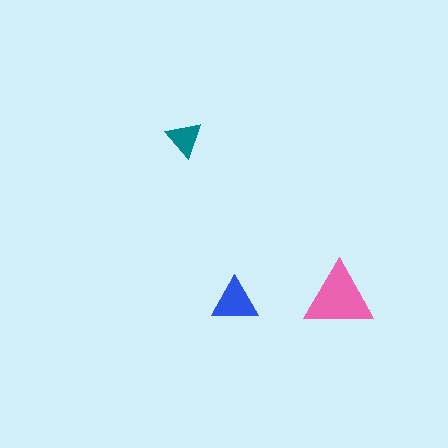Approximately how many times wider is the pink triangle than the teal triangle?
About 2 times wider.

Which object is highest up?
The teal triangle is topmost.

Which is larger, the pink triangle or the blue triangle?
The pink one.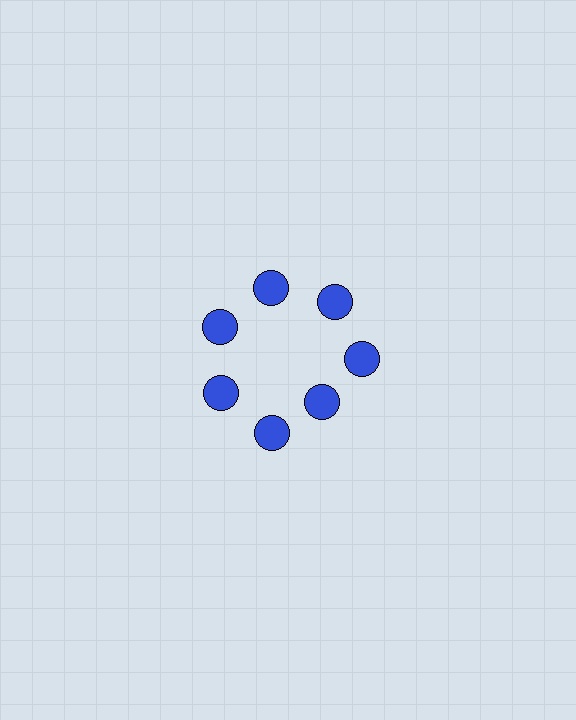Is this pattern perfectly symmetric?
No. The 7 blue circles are arranged in a ring, but one element near the 5 o'clock position is pulled inward toward the center, breaking the 7-fold rotational symmetry.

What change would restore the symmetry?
The symmetry would be restored by moving it outward, back onto the ring so that all 7 circles sit at equal angles and equal distance from the center.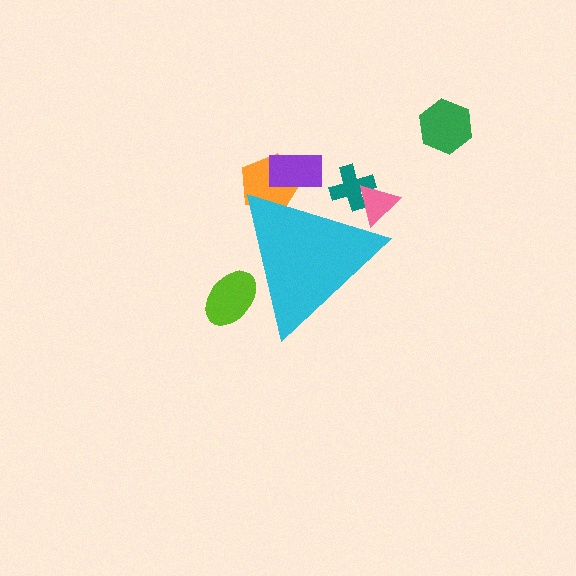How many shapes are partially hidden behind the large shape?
5 shapes are partially hidden.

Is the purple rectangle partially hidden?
Yes, the purple rectangle is partially hidden behind the cyan triangle.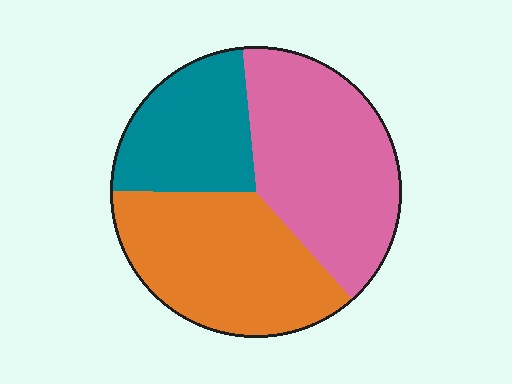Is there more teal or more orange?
Orange.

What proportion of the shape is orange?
Orange takes up about three eighths (3/8) of the shape.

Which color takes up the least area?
Teal, at roughly 25%.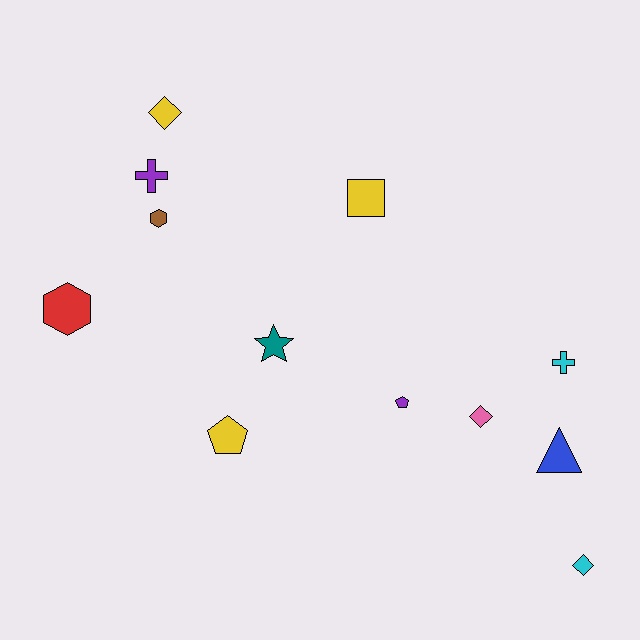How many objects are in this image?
There are 12 objects.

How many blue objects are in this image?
There is 1 blue object.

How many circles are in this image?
There are no circles.